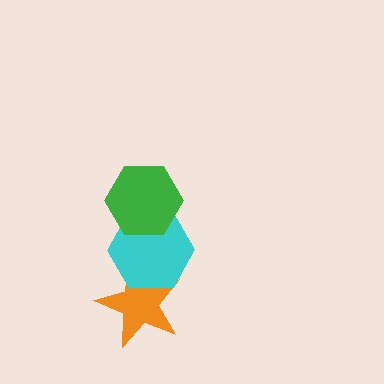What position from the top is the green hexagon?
The green hexagon is 1st from the top.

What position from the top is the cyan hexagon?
The cyan hexagon is 2nd from the top.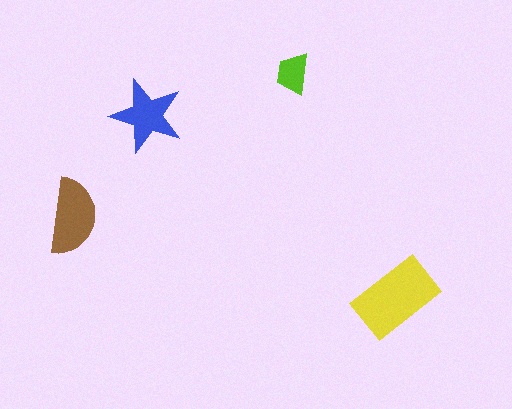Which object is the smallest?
The lime trapezoid.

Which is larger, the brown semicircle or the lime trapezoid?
The brown semicircle.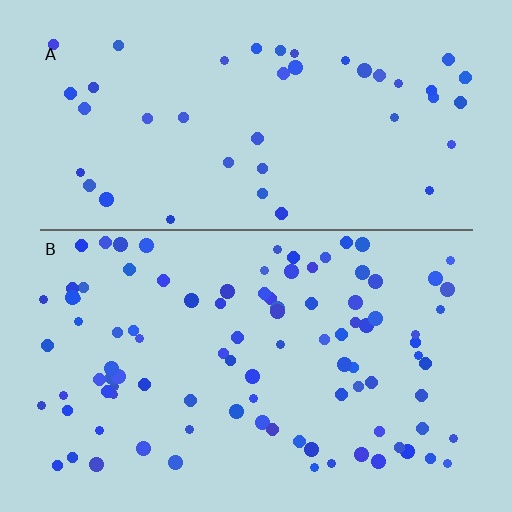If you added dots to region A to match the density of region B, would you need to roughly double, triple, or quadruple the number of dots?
Approximately double.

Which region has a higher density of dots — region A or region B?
B (the bottom).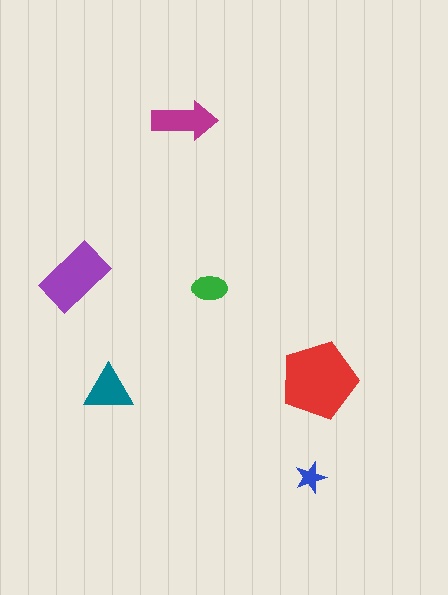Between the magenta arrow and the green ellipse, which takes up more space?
The magenta arrow.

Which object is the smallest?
The blue star.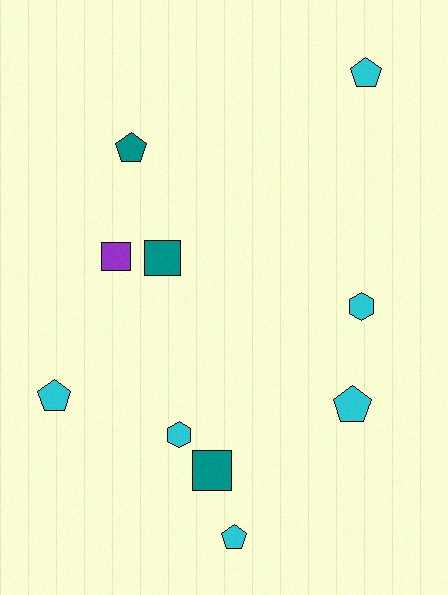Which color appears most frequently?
Cyan, with 6 objects.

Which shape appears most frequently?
Pentagon, with 5 objects.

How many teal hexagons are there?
There are no teal hexagons.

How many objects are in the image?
There are 10 objects.